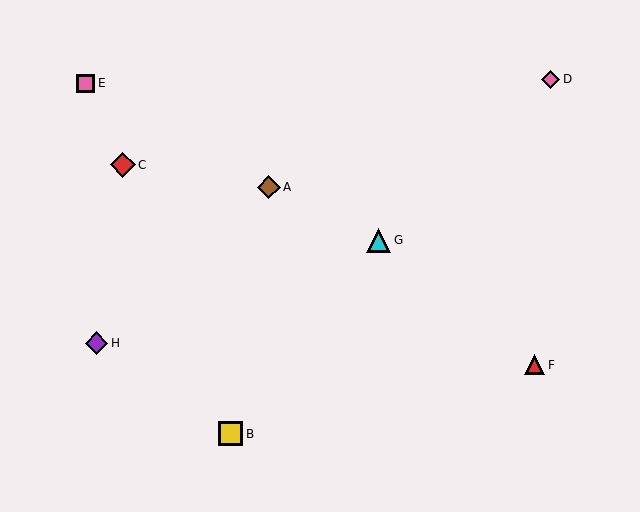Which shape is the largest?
The yellow square (labeled B) is the largest.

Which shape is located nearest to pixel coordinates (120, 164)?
The red diamond (labeled C) at (123, 165) is nearest to that location.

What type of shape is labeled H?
Shape H is a purple diamond.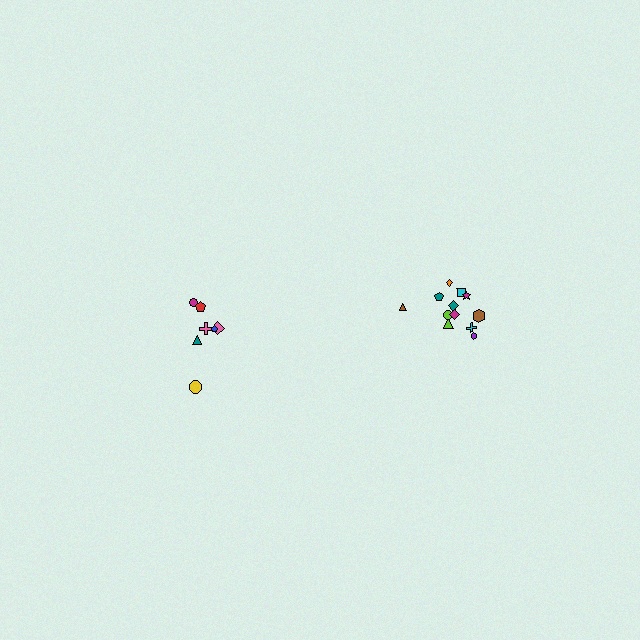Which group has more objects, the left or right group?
The right group.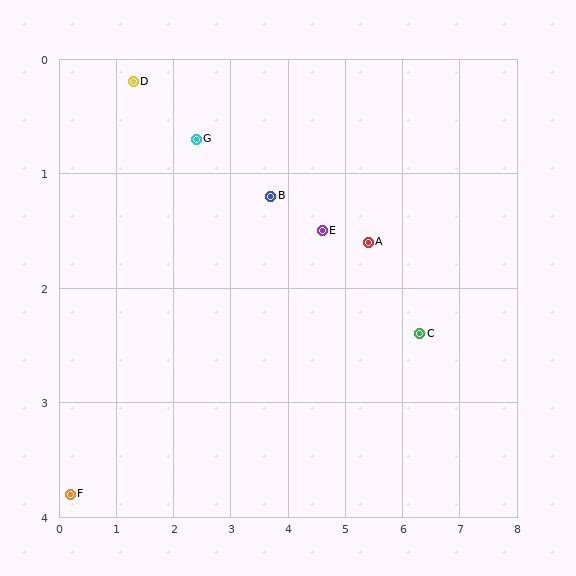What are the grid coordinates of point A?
Point A is at approximately (5.4, 1.6).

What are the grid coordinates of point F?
Point F is at approximately (0.2, 3.8).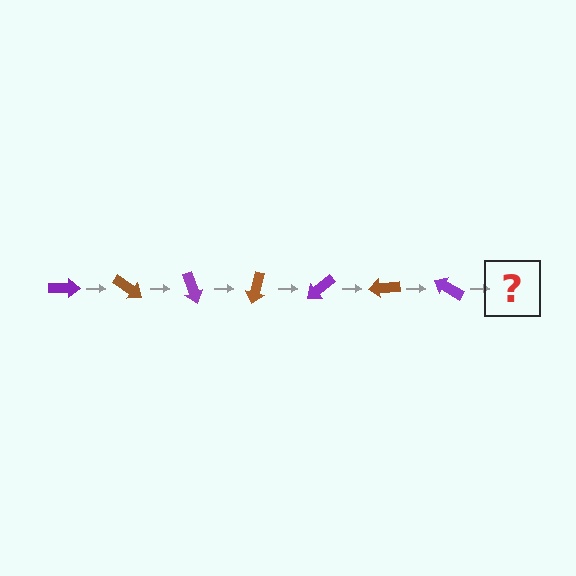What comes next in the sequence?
The next element should be a brown arrow, rotated 245 degrees from the start.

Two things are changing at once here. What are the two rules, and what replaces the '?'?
The two rules are that it rotates 35 degrees each step and the color cycles through purple and brown. The '?' should be a brown arrow, rotated 245 degrees from the start.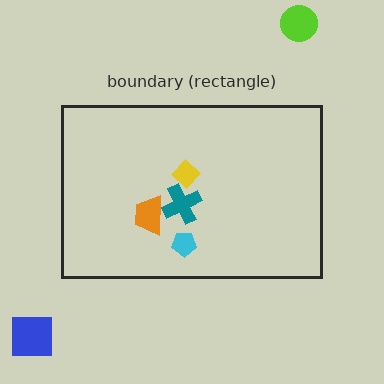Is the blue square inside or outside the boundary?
Outside.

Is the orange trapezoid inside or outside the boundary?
Inside.